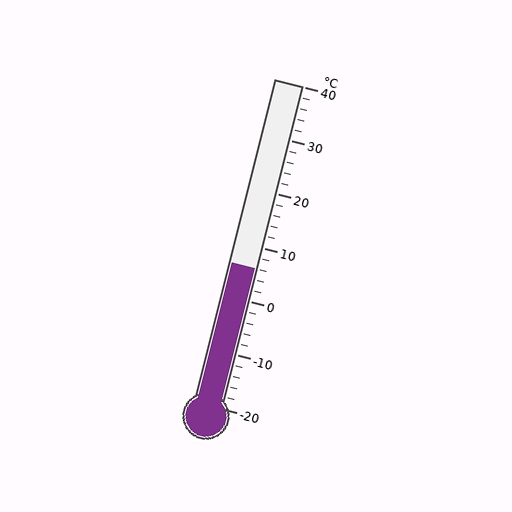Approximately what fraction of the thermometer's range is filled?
The thermometer is filled to approximately 45% of its range.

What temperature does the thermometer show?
The thermometer shows approximately 6°C.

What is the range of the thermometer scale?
The thermometer scale ranges from -20°C to 40°C.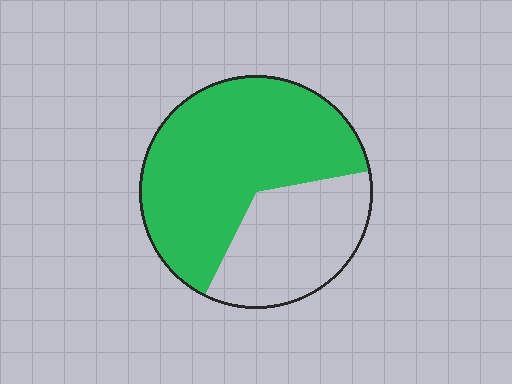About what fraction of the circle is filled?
About two thirds (2/3).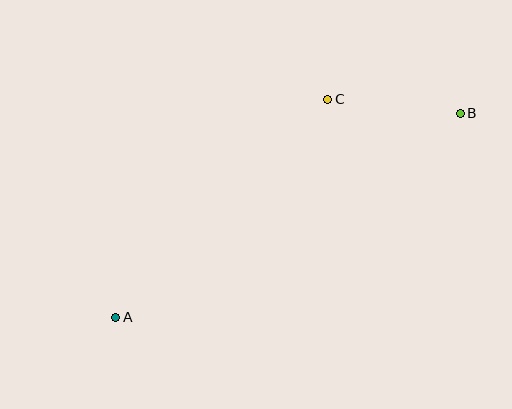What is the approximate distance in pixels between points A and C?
The distance between A and C is approximately 304 pixels.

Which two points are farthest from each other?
Points A and B are farthest from each other.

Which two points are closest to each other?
Points B and C are closest to each other.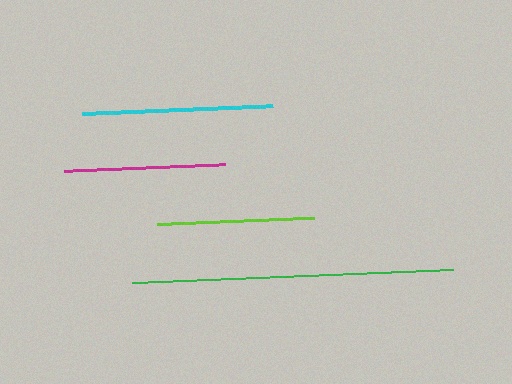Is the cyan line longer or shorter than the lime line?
The cyan line is longer than the lime line.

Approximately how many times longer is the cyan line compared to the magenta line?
The cyan line is approximately 1.2 times the length of the magenta line.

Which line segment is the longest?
The green line is the longest at approximately 322 pixels.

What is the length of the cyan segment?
The cyan segment is approximately 191 pixels long.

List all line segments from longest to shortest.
From longest to shortest: green, cyan, magenta, lime.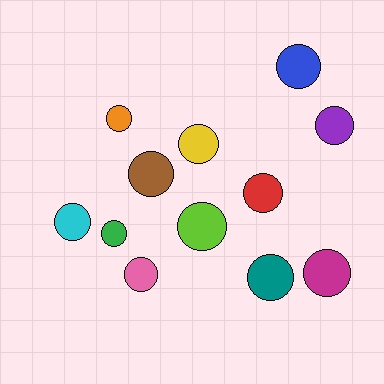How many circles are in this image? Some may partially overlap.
There are 12 circles.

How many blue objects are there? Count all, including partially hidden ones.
There is 1 blue object.